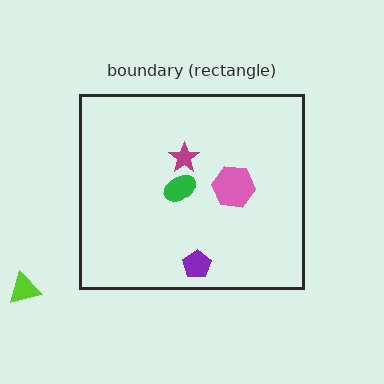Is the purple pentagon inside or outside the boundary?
Inside.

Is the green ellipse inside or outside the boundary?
Inside.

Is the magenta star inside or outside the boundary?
Inside.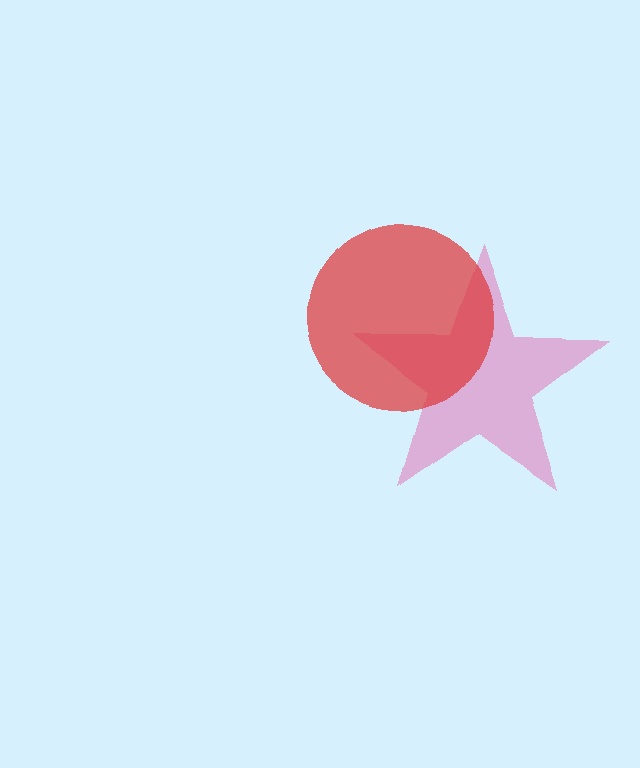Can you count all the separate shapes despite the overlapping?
Yes, there are 2 separate shapes.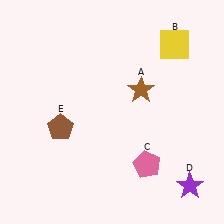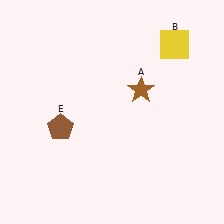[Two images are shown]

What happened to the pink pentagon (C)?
The pink pentagon (C) was removed in Image 2. It was in the bottom-right area of Image 1.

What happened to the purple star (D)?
The purple star (D) was removed in Image 2. It was in the bottom-right area of Image 1.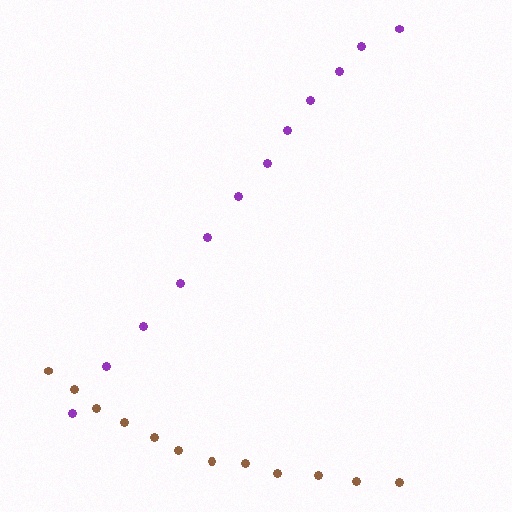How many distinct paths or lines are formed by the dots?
There are 2 distinct paths.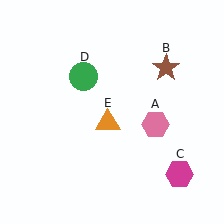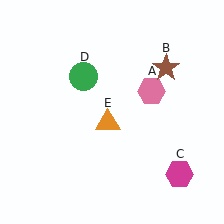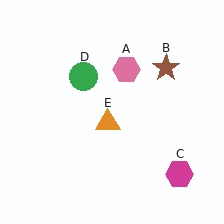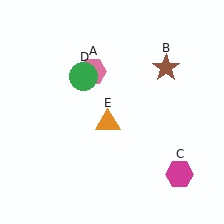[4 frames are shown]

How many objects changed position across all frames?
1 object changed position: pink hexagon (object A).